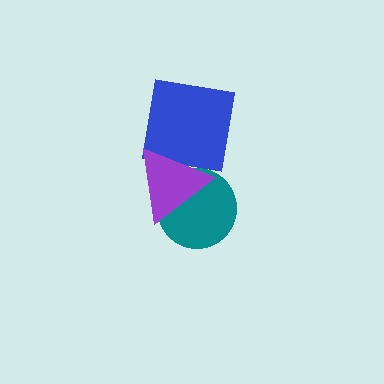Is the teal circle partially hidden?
Yes, it is partially covered by another shape.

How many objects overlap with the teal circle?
1 object overlaps with the teal circle.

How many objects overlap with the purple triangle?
2 objects overlap with the purple triangle.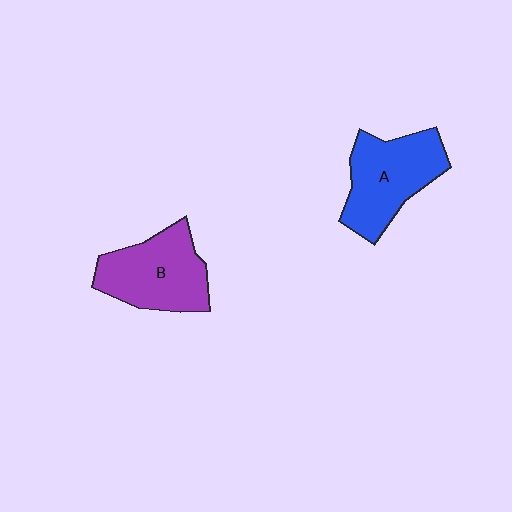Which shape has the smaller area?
Shape B (purple).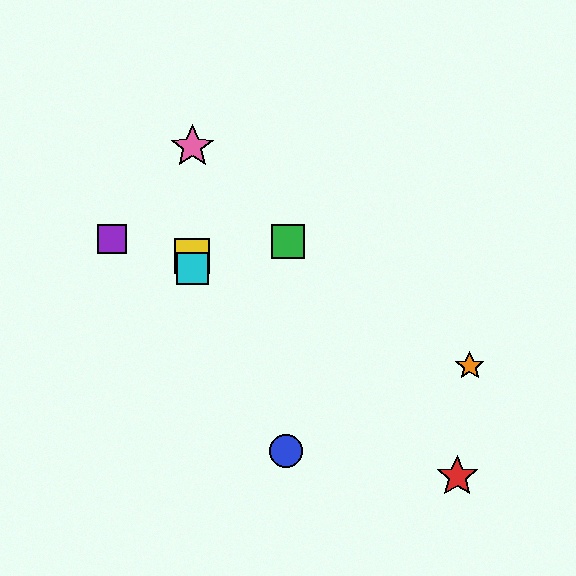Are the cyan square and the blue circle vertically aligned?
No, the cyan square is at x≈192 and the blue circle is at x≈286.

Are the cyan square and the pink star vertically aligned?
Yes, both are at x≈192.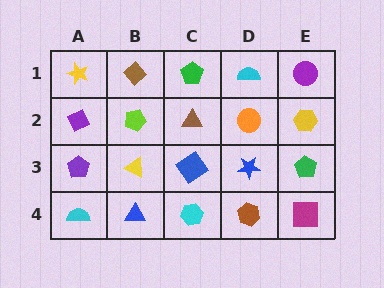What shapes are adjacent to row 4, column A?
A purple pentagon (row 3, column A), a blue triangle (row 4, column B).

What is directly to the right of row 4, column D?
A magenta square.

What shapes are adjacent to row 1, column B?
A lime pentagon (row 2, column B), a yellow star (row 1, column A), a green pentagon (row 1, column C).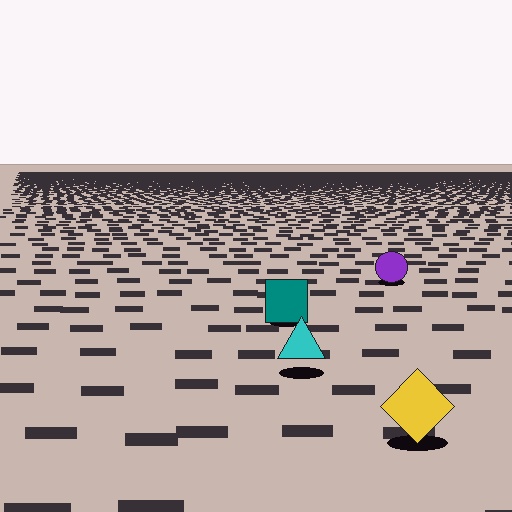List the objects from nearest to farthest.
From nearest to farthest: the yellow diamond, the cyan triangle, the teal square, the purple circle.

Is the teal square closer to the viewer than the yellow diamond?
No. The yellow diamond is closer — you can tell from the texture gradient: the ground texture is coarser near it.